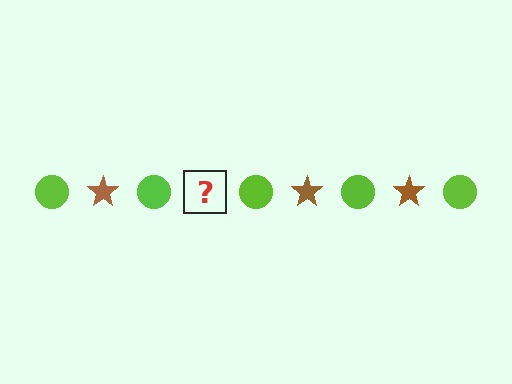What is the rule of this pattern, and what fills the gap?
The rule is that the pattern alternates between lime circle and brown star. The gap should be filled with a brown star.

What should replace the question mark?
The question mark should be replaced with a brown star.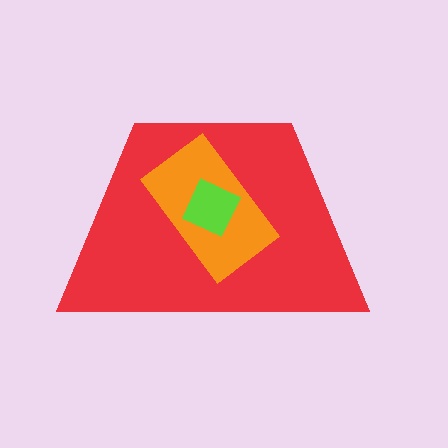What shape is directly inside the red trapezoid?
The orange rectangle.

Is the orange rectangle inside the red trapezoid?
Yes.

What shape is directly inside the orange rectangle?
The lime diamond.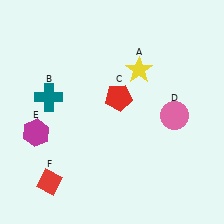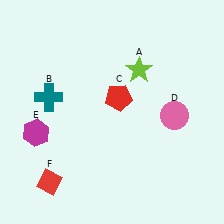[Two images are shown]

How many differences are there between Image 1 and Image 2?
There is 1 difference between the two images.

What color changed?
The star (A) changed from yellow in Image 1 to lime in Image 2.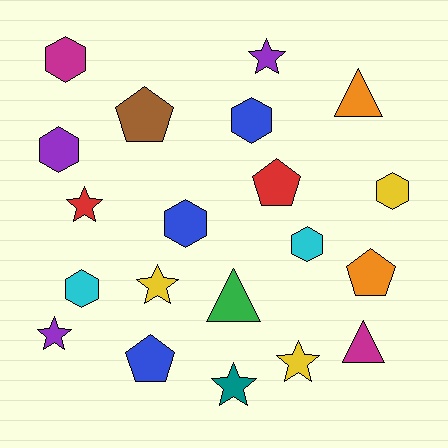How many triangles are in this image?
There are 3 triangles.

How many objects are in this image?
There are 20 objects.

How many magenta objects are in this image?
There are 2 magenta objects.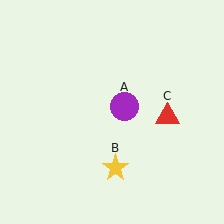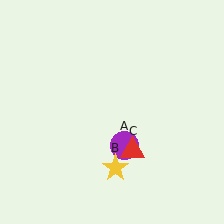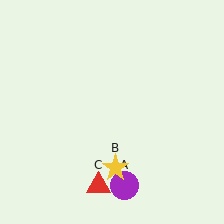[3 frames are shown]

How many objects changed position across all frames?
2 objects changed position: purple circle (object A), red triangle (object C).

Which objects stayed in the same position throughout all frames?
Yellow star (object B) remained stationary.